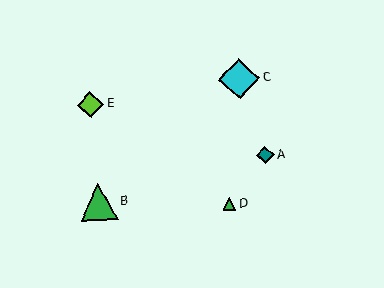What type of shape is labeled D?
Shape D is a green triangle.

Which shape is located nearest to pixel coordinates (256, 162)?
The teal diamond (labeled A) at (265, 155) is nearest to that location.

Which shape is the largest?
The cyan diamond (labeled C) is the largest.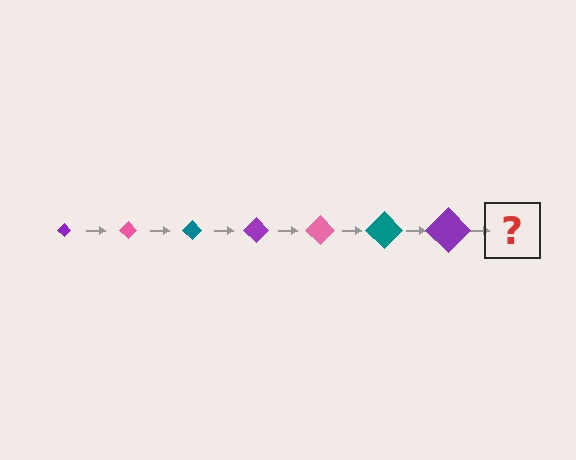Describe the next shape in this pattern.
It should be a pink diamond, larger than the previous one.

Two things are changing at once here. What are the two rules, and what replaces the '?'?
The two rules are that the diamond grows larger each step and the color cycles through purple, pink, and teal. The '?' should be a pink diamond, larger than the previous one.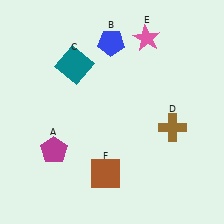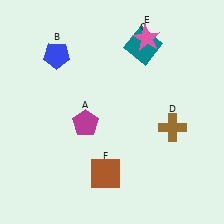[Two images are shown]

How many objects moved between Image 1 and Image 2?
3 objects moved between the two images.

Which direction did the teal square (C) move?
The teal square (C) moved right.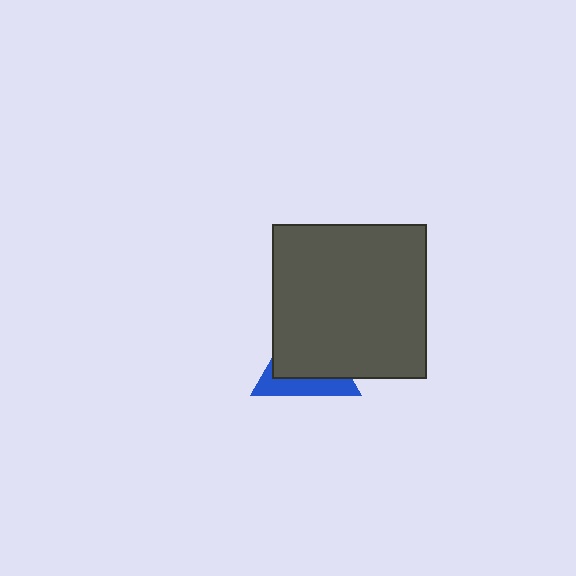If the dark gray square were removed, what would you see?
You would see the complete blue triangle.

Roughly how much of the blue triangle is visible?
A small part of it is visible (roughly 33%).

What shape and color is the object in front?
The object in front is a dark gray square.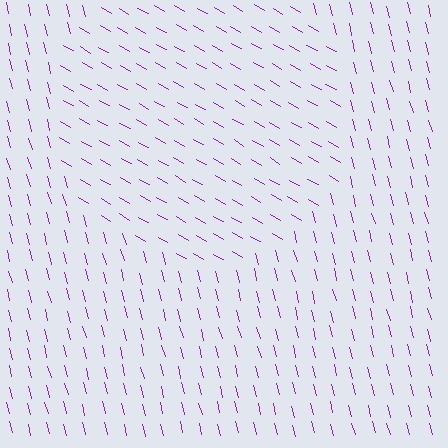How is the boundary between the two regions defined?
The boundary is defined purely by a change in line orientation (approximately 45 degrees difference). All lines are the same color and thickness.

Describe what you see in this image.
The image is filled with small purple line segments. A circle region in the image has lines oriented differently from the surrounding lines, creating a visible texture boundary.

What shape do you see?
I see a circle.